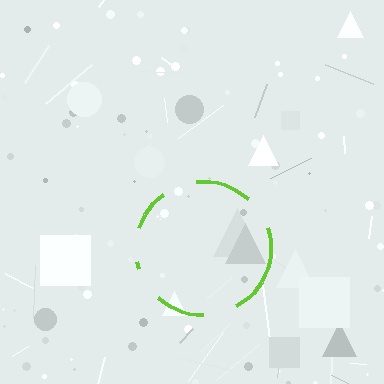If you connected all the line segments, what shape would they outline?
They would outline a circle.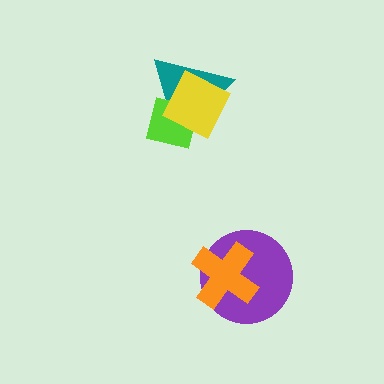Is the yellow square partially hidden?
No, no other shape covers it.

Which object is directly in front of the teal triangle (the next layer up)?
The lime square is directly in front of the teal triangle.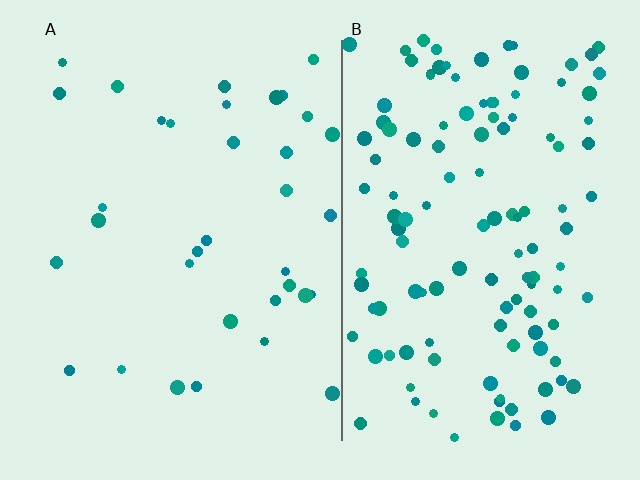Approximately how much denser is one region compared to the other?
Approximately 3.6× — region B over region A.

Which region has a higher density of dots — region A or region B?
B (the right).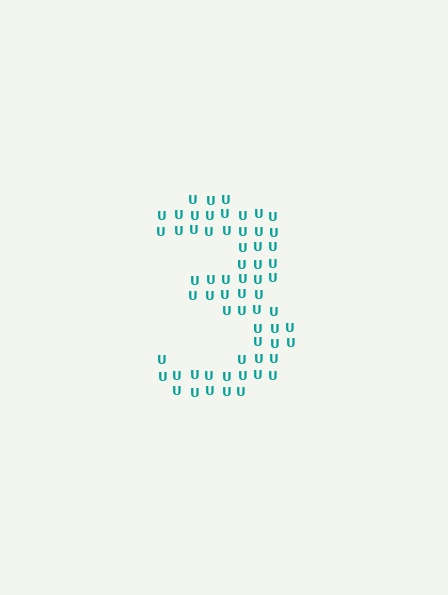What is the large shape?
The large shape is the digit 3.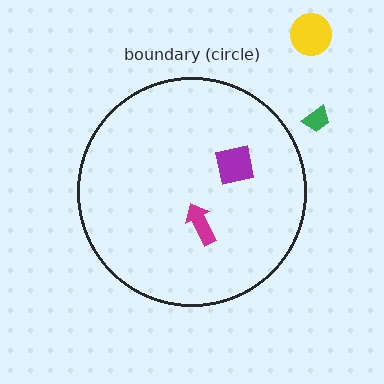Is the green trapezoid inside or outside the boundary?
Outside.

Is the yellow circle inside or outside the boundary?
Outside.